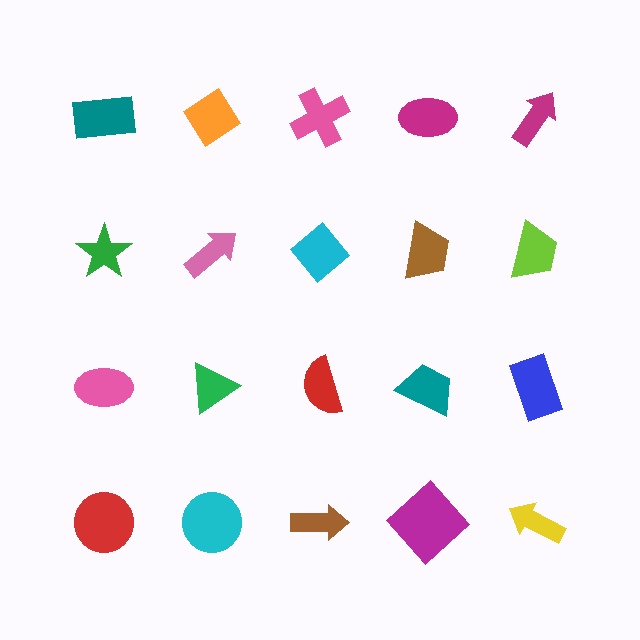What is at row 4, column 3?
A brown arrow.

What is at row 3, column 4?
A teal trapezoid.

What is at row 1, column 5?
A magenta arrow.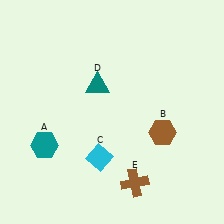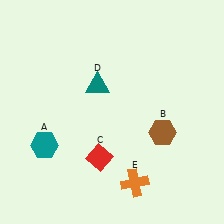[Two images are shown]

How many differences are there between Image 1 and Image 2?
There are 2 differences between the two images.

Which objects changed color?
C changed from cyan to red. E changed from brown to orange.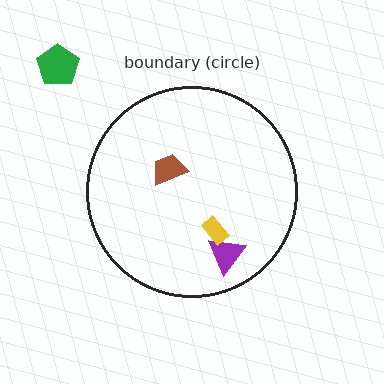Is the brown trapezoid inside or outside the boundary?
Inside.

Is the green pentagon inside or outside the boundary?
Outside.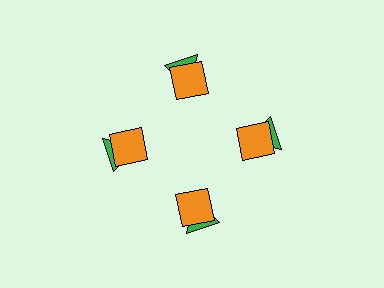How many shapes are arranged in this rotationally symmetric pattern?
There are 8 shapes, arranged in 4 groups of 2.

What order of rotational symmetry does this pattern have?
This pattern has 4-fold rotational symmetry.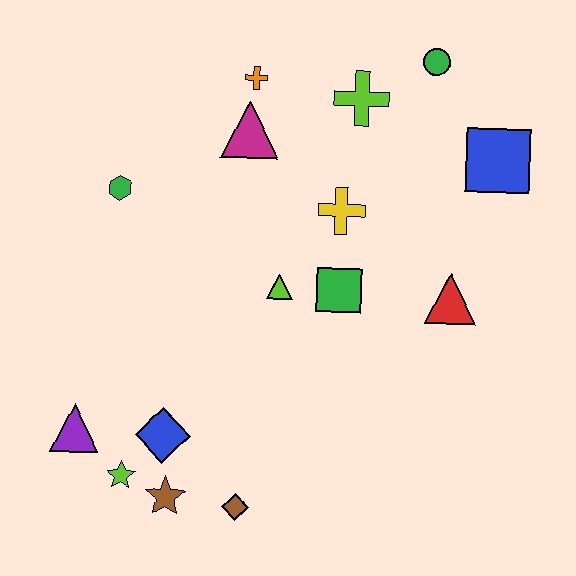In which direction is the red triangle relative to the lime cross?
The red triangle is below the lime cross.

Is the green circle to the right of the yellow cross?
Yes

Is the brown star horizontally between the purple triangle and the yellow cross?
Yes